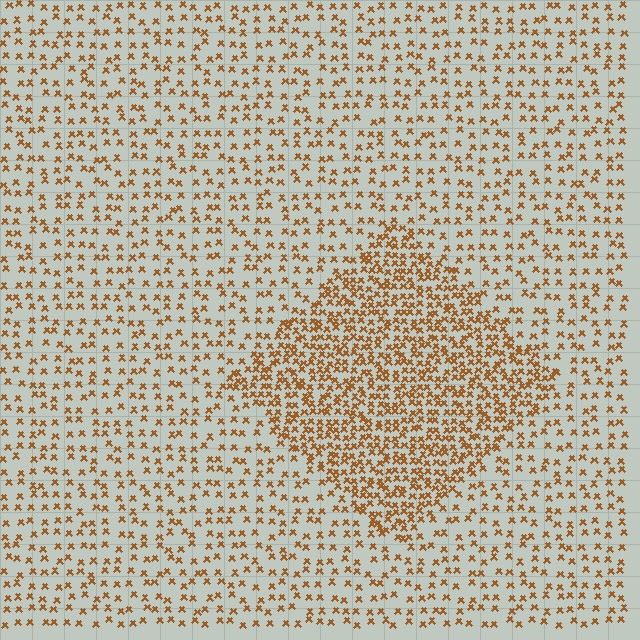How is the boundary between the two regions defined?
The boundary is defined by a change in element density (approximately 2.3x ratio). All elements are the same color, size, and shape.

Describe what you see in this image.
The image contains small brown elements arranged at two different densities. A diamond-shaped region is visible where the elements are more densely packed than the surrounding area.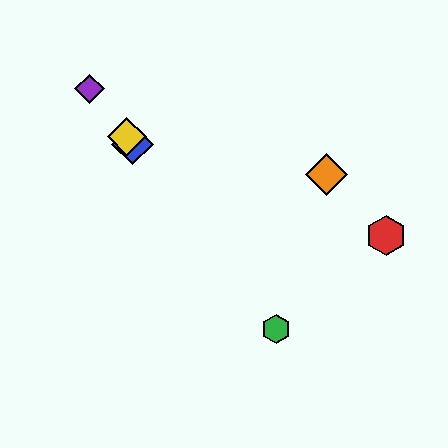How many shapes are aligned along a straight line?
4 shapes (the blue diamond, the green hexagon, the yellow diamond, the purple diamond) are aligned along a straight line.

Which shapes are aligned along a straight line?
The blue diamond, the green hexagon, the yellow diamond, the purple diamond are aligned along a straight line.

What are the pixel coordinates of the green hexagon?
The green hexagon is at (276, 329).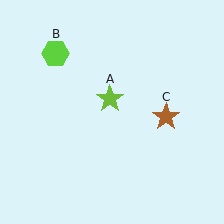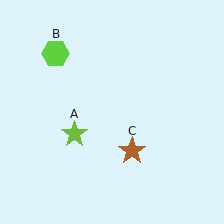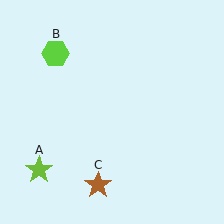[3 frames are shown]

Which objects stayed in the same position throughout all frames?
Lime hexagon (object B) remained stationary.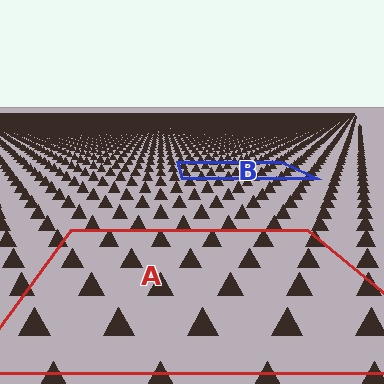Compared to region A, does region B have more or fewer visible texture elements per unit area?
Region B has more texture elements per unit area — they are packed more densely because it is farther away.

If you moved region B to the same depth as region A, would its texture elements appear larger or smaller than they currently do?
They would appear larger. At a closer depth, the same texture elements are projected at a bigger on-screen size.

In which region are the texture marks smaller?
The texture marks are smaller in region B, because it is farther away.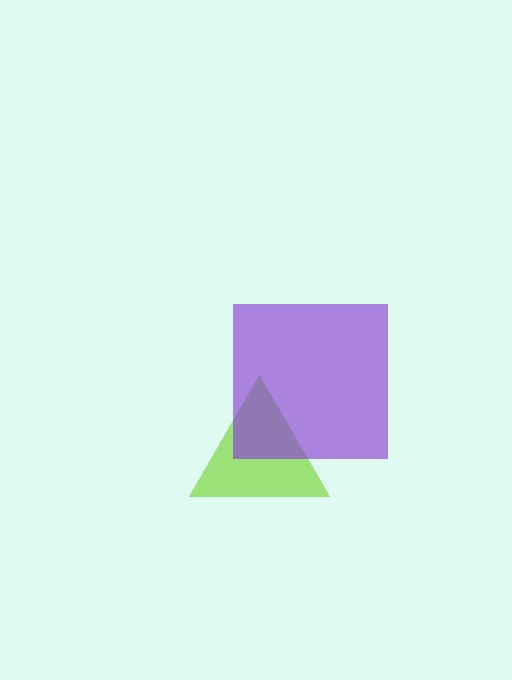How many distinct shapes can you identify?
There are 2 distinct shapes: a lime triangle, a purple square.